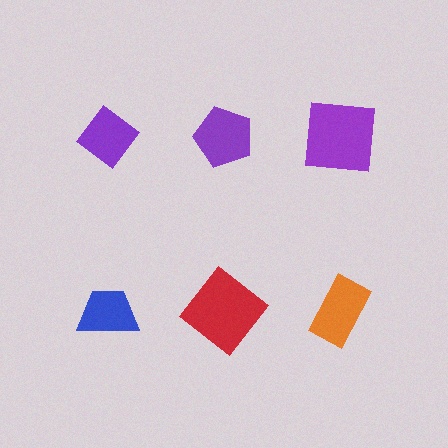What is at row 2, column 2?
A red diamond.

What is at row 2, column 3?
An orange rectangle.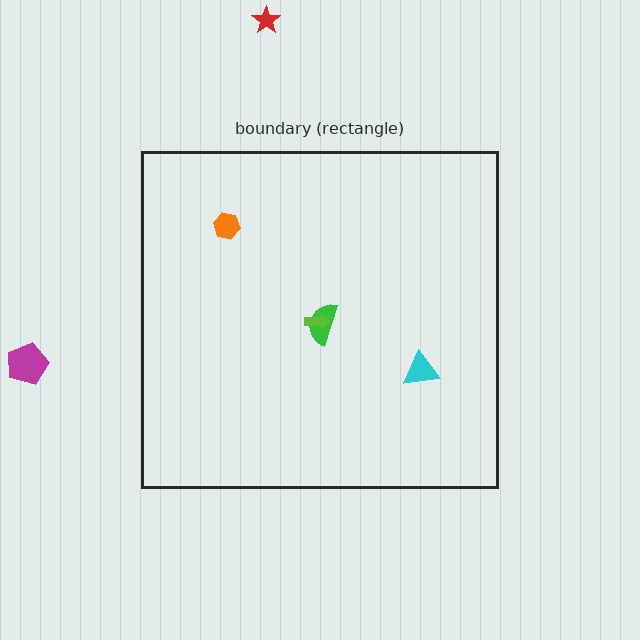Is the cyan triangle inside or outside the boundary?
Inside.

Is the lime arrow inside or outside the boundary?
Inside.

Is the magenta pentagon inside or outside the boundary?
Outside.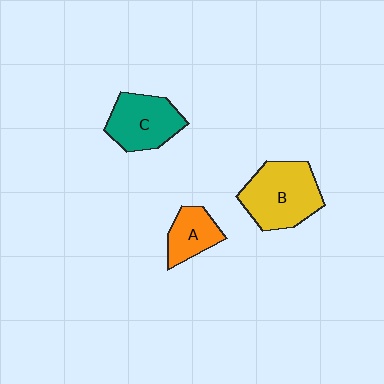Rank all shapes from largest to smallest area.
From largest to smallest: B (yellow), C (teal), A (orange).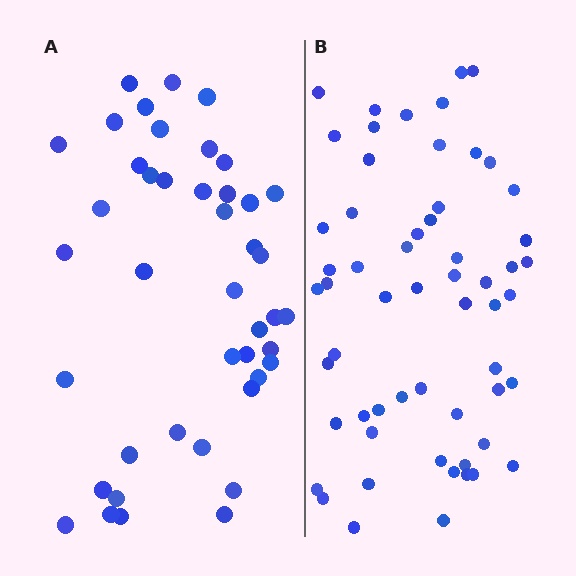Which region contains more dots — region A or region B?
Region B (the right region) has more dots.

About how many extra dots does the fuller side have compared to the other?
Region B has approximately 15 more dots than region A.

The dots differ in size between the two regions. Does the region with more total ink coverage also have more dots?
No. Region A has more total ink coverage because its dots are larger, but region B actually contains more individual dots. Total area can be misleading — the number of items is what matters here.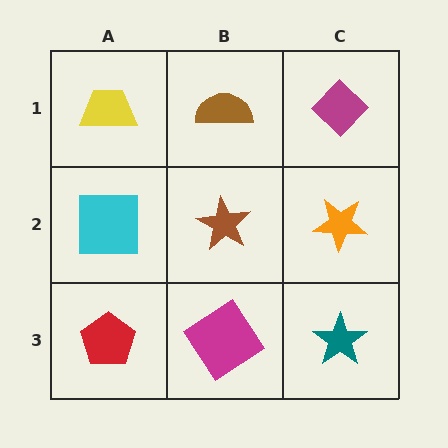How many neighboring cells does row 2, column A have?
3.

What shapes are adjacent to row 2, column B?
A brown semicircle (row 1, column B), a magenta diamond (row 3, column B), a cyan square (row 2, column A), an orange star (row 2, column C).